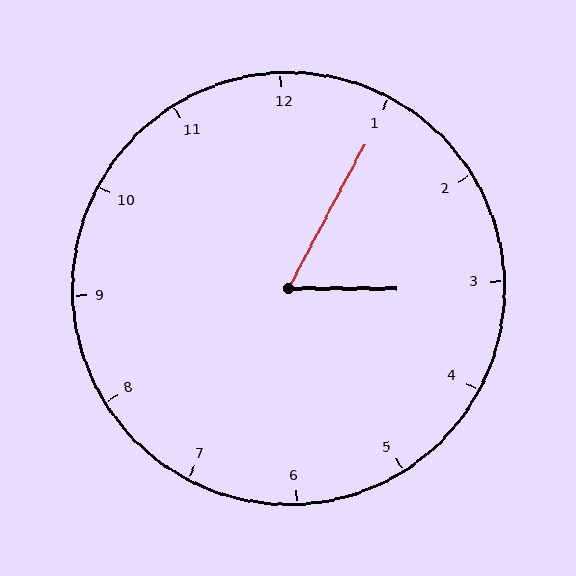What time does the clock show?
3:05.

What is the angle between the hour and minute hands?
Approximately 62 degrees.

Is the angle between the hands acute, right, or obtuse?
It is acute.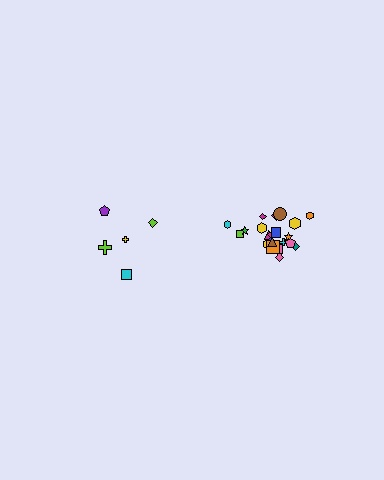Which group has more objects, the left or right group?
The right group.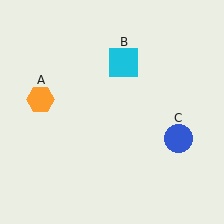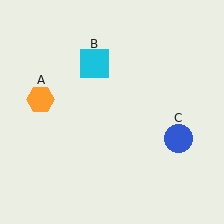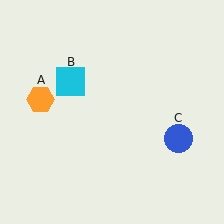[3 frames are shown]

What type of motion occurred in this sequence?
The cyan square (object B) rotated counterclockwise around the center of the scene.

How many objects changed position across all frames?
1 object changed position: cyan square (object B).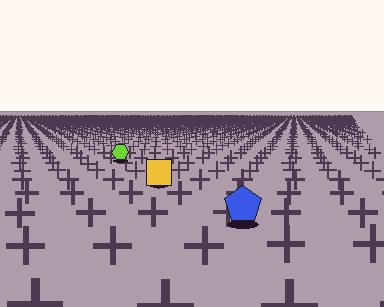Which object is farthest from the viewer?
The lime hexagon is farthest from the viewer. It appears smaller and the ground texture around it is denser.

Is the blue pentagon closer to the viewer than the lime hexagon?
Yes. The blue pentagon is closer — you can tell from the texture gradient: the ground texture is coarser near it.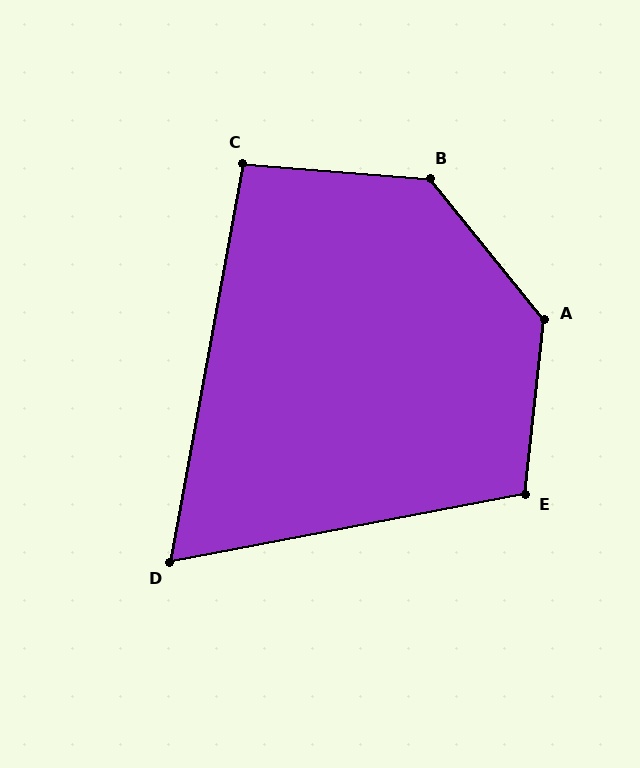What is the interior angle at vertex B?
Approximately 133 degrees (obtuse).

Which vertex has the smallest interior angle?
D, at approximately 69 degrees.